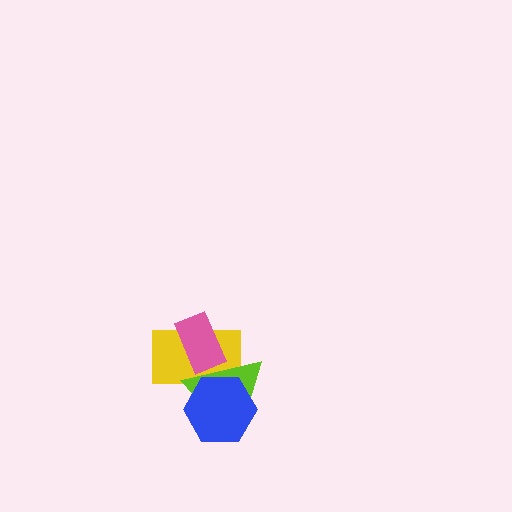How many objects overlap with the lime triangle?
3 objects overlap with the lime triangle.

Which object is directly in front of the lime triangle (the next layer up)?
The blue hexagon is directly in front of the lime triangle.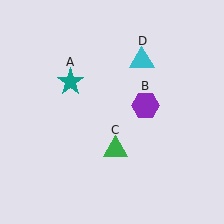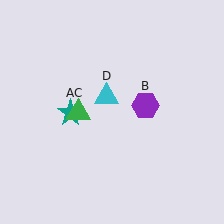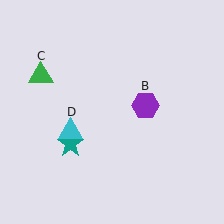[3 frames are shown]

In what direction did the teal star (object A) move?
The teal star (object A) moved down.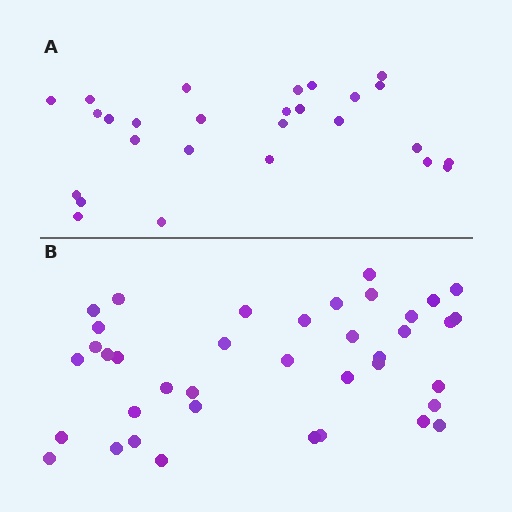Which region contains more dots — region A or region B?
Region B (the bottom region) has more dots.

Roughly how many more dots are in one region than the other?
Region B has roughly 12 or so more dots than region A.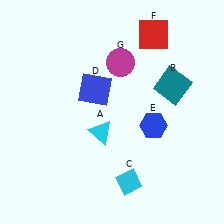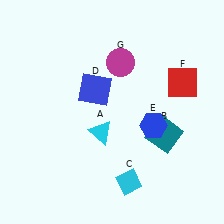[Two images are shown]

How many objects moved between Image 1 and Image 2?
2 objects moved between the two images.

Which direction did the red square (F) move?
The red square (F) moved down.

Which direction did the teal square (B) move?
The teal square (B) moved down.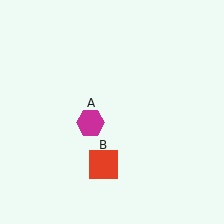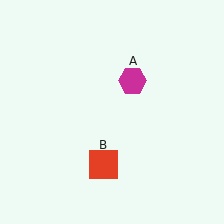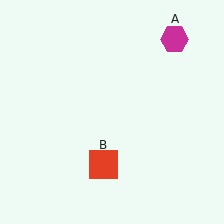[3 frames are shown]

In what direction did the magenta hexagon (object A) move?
The magenta hexagon (object A) moved up and to the right.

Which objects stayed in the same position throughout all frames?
Red square (object B) remained stationary.